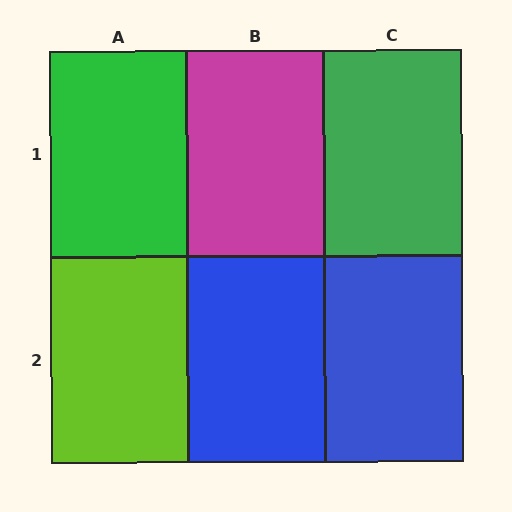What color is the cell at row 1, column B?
Magenta.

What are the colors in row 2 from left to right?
Lime, blue, blue.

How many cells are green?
2 cells are green.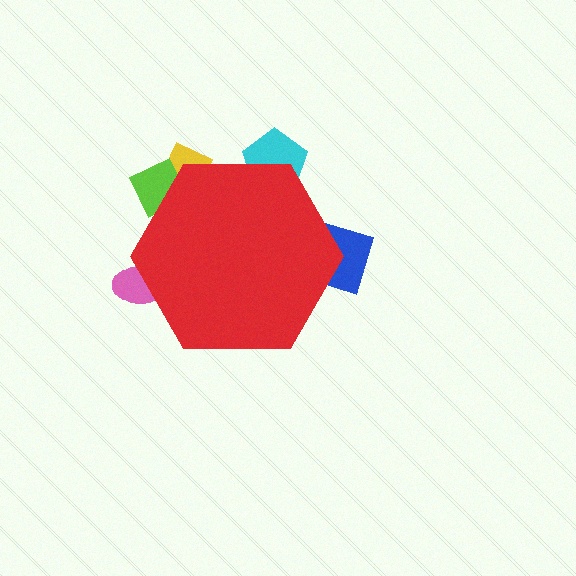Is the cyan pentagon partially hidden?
Yes, the cyan pentagon is partially hidden behind the red hexagon.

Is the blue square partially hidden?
Yes, the blue square is partially hidden behind the red hexagon.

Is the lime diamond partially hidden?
Yes, the lime diamond is partially hidden behind the red hexagon.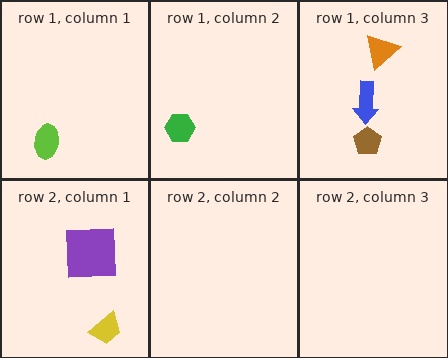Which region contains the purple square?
The row 2, column 1 region.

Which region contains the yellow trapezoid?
The row 2, column 1 region.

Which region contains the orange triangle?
The row 1, column 3 region.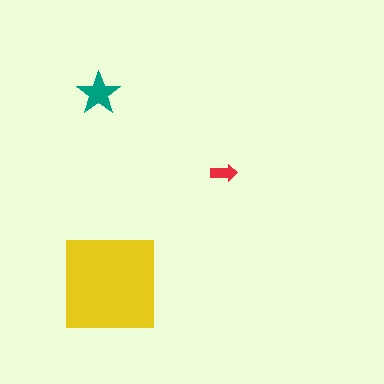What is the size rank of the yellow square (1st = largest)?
1st.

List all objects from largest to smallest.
The yellow square, the teal star, the red arrow.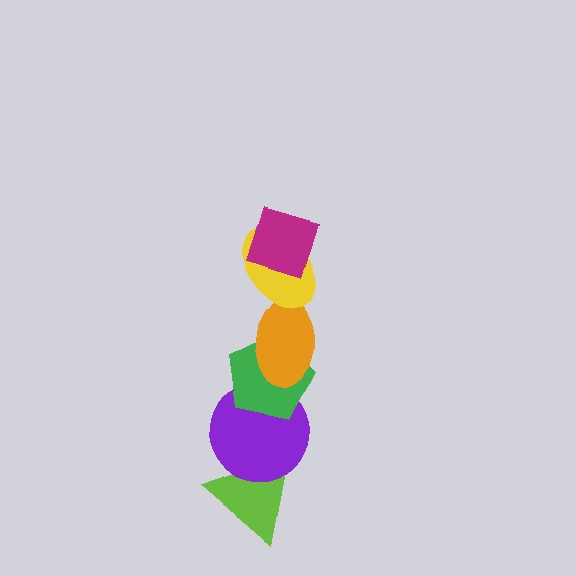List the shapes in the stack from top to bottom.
From top to bottom: the magenta diamond, the yellow ellipse, the orange ellipse, the green pentagon, the purple circle, the lime triangle.